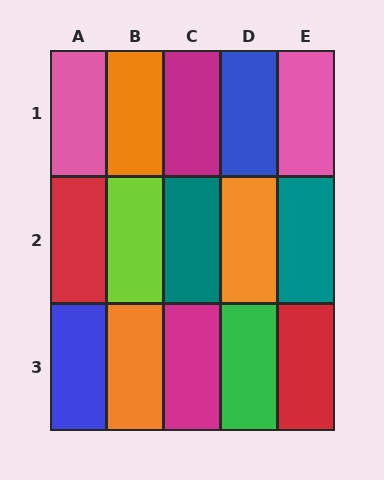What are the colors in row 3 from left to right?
Blue, orange, magenta, green, red.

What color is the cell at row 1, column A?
Pink.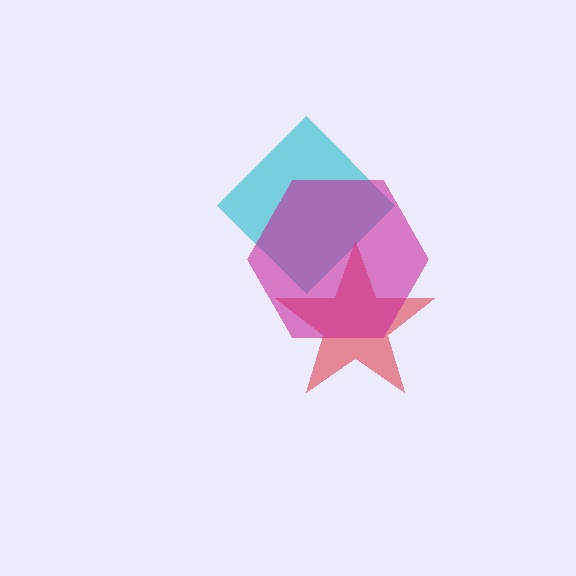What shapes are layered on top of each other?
The layered shapes are: a cyan diamond, a red star, a magenta hexagon.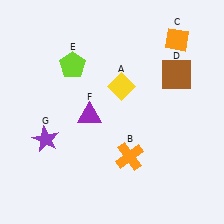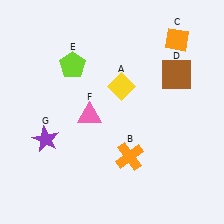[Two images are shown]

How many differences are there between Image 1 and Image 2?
There is 1 difference between the two images.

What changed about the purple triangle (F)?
In Image 1, F is purple. In Image 2, it changed to pink.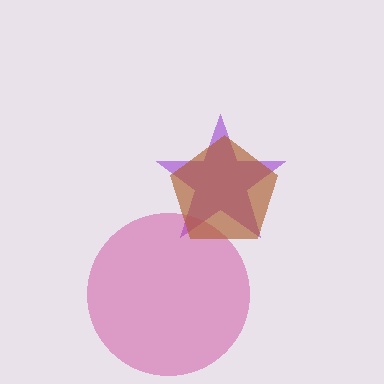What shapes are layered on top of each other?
The layered shapes are: a purple star, a magenta circle, a brown pentagon.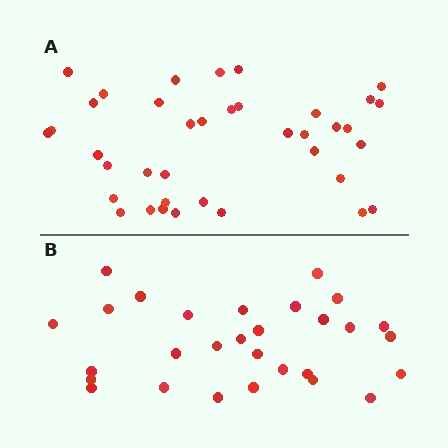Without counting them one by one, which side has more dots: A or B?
Region A (the top region) has more dots.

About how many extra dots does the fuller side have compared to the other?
Region A has roughly 8 or so more dots than region B.